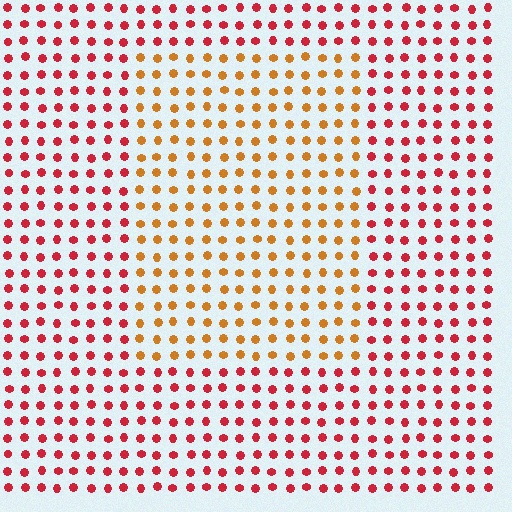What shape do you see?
I see a rectangle.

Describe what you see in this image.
The image is filled with small red elements in a uniform arrangement. A rectangle-shaped region is visible where the elements are tinted to a slightly different hue, forming a subtle color boundary.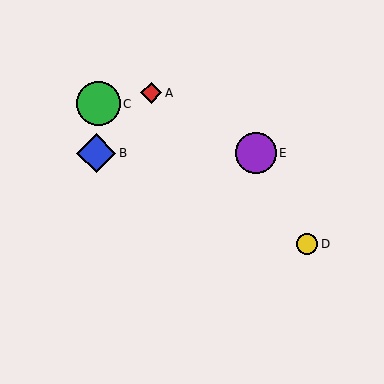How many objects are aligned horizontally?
2 objects (B, E) are aligned horizontally.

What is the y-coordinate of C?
Object C is at y≈104.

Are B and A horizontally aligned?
No, B is at y≈153 and A is at y≈93.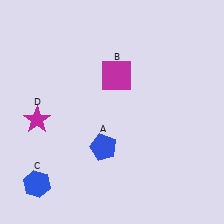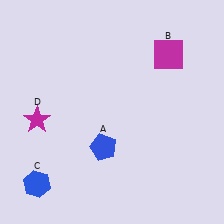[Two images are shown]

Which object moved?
The magenta square (B) moved right.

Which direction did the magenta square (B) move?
The magenta square (B) moved right.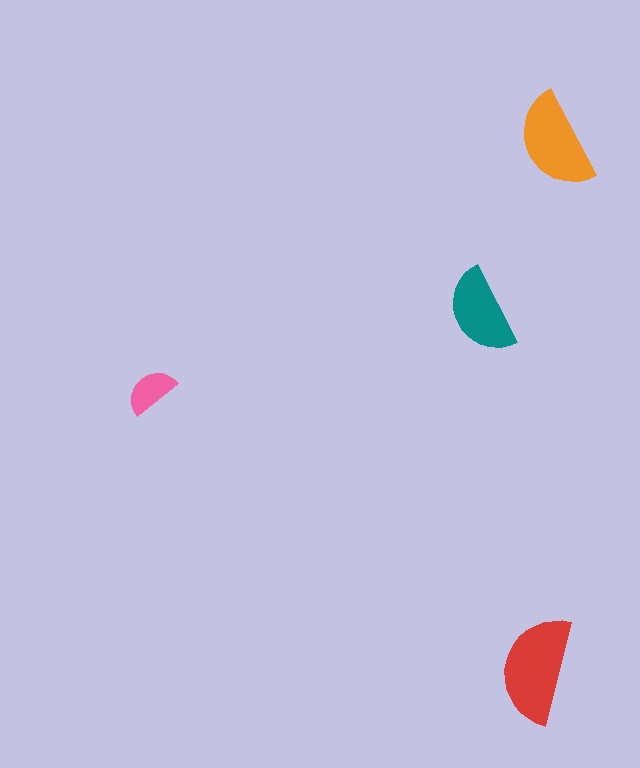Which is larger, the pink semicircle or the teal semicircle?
The teal one.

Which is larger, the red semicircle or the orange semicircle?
The red one.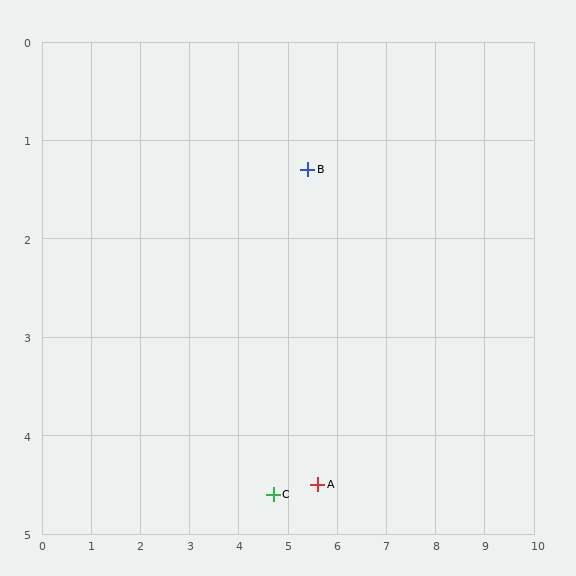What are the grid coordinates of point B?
Point B is at approximately (5.4, 1.3).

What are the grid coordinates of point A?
Point A is at approximately (5.6, 4.5).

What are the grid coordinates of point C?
Point C is at approximately (4.7, 4.6).